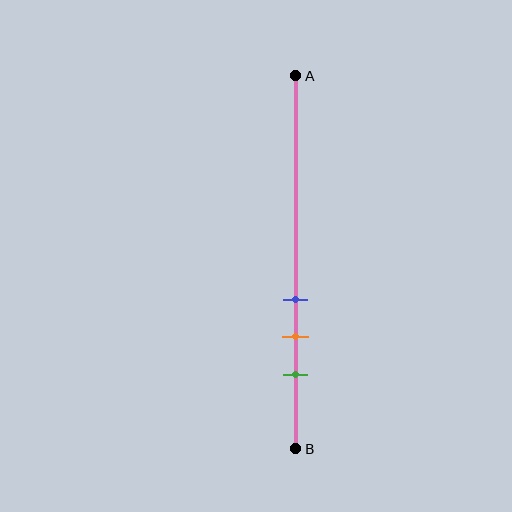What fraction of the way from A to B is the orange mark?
The orange mark is approximately 70% (0.7) of the way from A to B.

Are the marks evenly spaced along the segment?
Yes, the marks are approximately evenly spaced.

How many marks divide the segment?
There are 3 marks dividing the segment.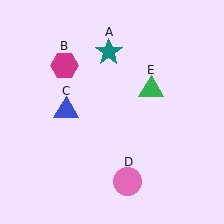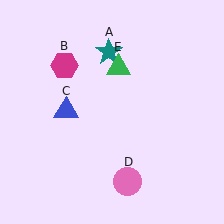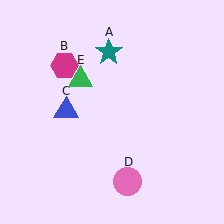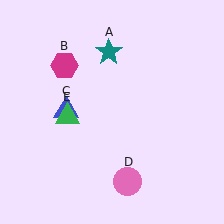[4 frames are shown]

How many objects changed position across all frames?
1 object changed position: green triangle (object E).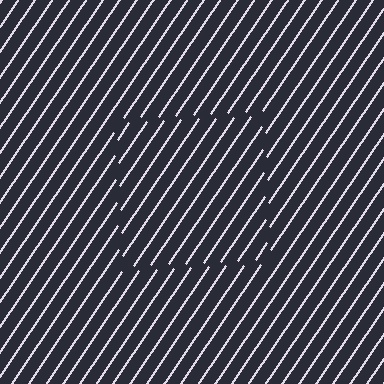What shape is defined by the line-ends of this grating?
An illusory square. The interior of the shape contains the same grating, shifted by half a period — the contour is defined by the phase discontinuity where line-ends from the inner and outer gratings abut.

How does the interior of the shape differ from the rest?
The interior of the shape contains the same grating, shifted by half a period — the contour is defined by the phase discontinuity where line-ends from the inner and outer gratings abut.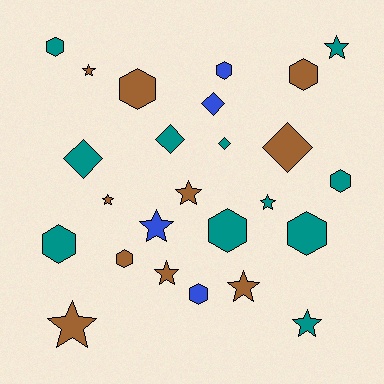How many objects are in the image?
There are 25 objects.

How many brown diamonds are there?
There is 1 brown diamond.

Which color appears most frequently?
Teal, with 11 objects.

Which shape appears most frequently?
Star, with 10 objects.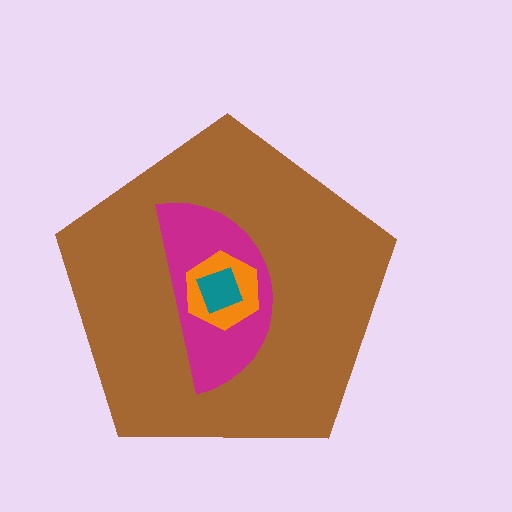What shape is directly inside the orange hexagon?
The teal square.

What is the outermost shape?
The brown pentagon.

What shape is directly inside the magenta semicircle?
The orange hexagon.